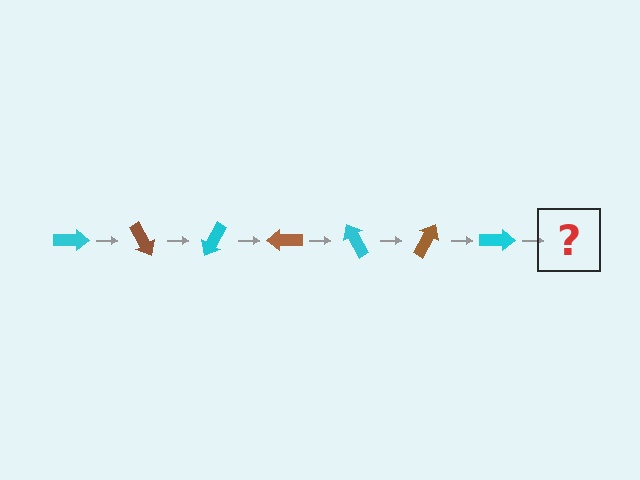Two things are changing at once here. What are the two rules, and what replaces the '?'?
The two rules are that it rotates 60 degrees each step and the color cycles through cyan and brown. The '?' should be a brown arrow, rotated 420 degrees from the start.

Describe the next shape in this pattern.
It should be a brown arrow, rotated 420 degrees from the start.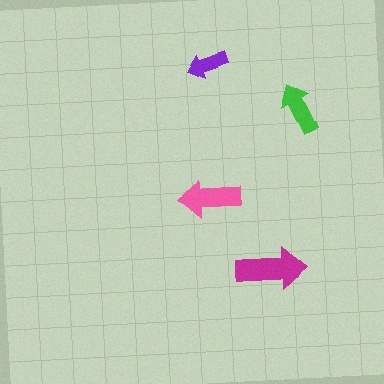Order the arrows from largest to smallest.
the magenta one, the pink one, the green one, the purple one.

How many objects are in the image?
There are 4 objects in the image.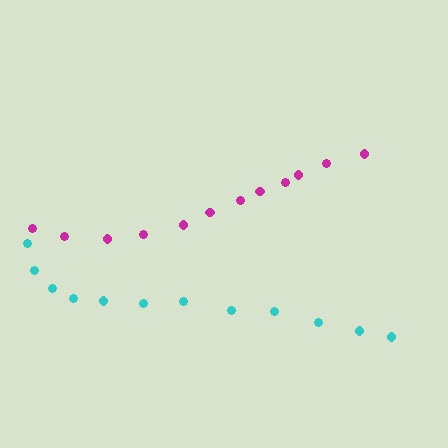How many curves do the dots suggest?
There are 2 distinct paths.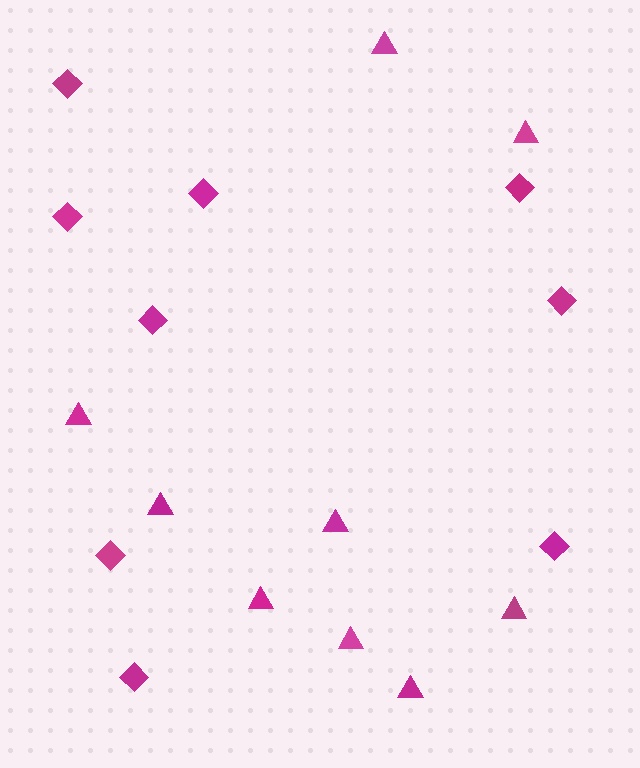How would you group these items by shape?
There are 2 groups: one group of diamonds (9) and one group of triangles (9).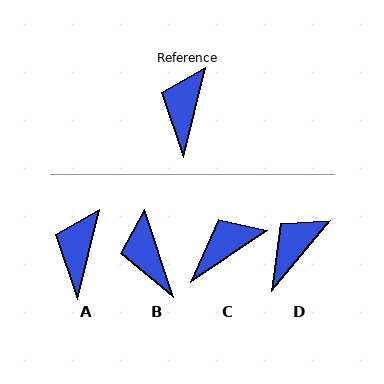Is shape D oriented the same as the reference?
No, it is off by about 26 degrees.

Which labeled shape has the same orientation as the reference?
A.